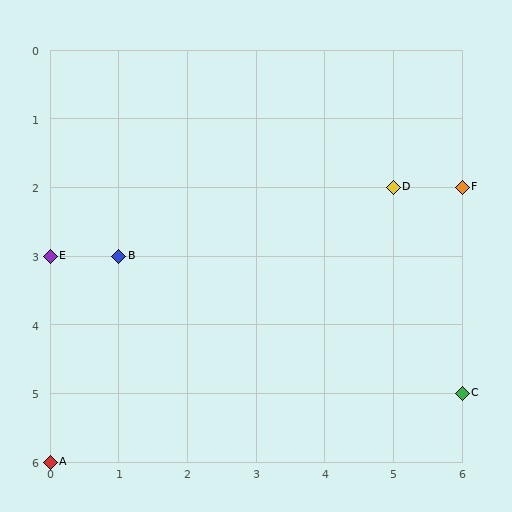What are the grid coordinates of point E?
Point E is at grid coordinates (0, 3).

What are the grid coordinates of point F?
Point F is at grid coordinates (6, 2).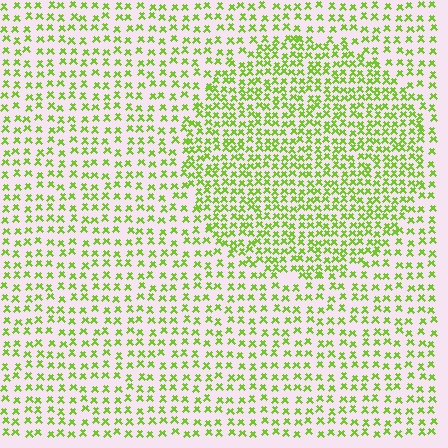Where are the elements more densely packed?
The elements are more densely packed inside the circle boundary.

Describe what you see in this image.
The image contains small lime elements arranged at two different densities. A circle-shaped region is visible where the elements are more densely packed than the surrounding area.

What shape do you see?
I see a circle.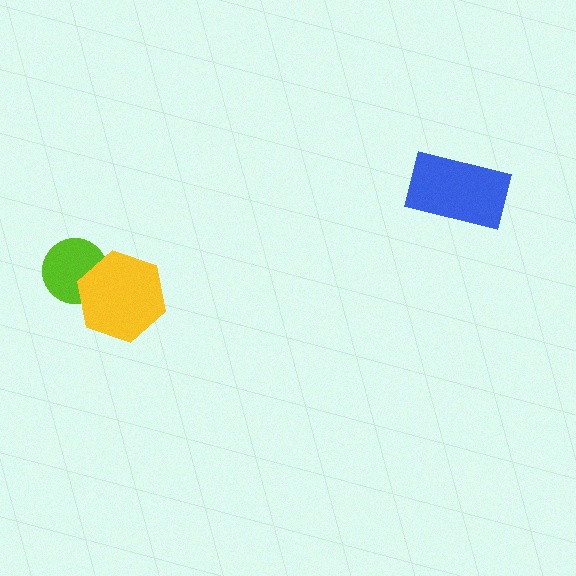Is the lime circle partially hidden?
Yes, it is partially covered by another shape.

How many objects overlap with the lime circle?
1 object overlaps with the lime circle.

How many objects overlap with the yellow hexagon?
1 object overlaps with the yellow hexagon.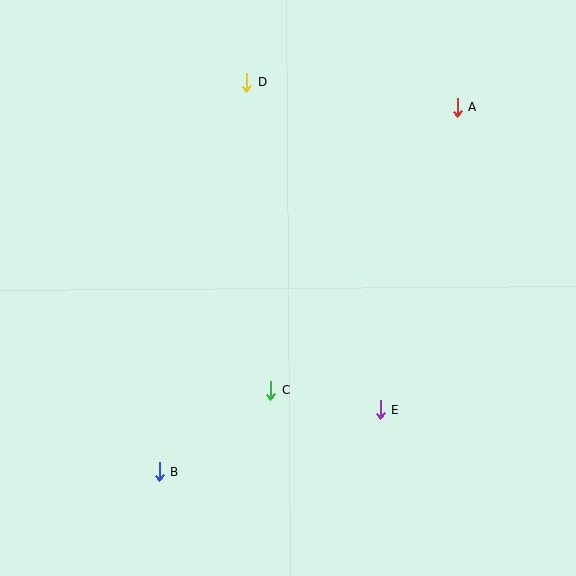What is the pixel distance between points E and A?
The distance between E and A is 313 pixels.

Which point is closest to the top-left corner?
Point D is closest to the top-left corner.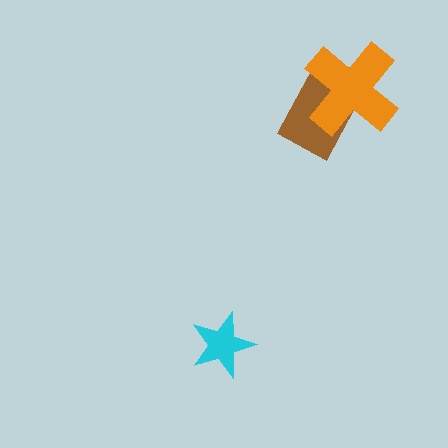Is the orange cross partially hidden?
No, no other shape covers it.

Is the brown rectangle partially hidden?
Yes, it is partially covered by another shape.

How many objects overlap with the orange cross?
1 object overlaps with the orange cross.